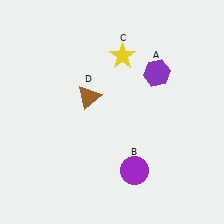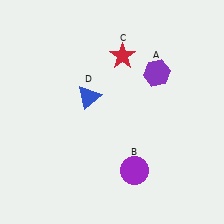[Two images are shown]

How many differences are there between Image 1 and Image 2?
There are 2 differences between the two images.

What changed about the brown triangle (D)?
In Image 1, D is brown. In Image 2, it changed to blue.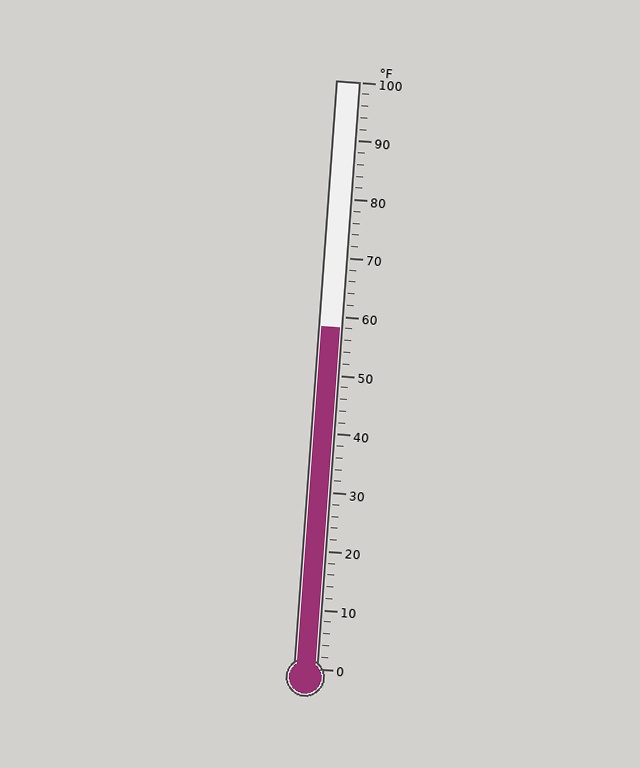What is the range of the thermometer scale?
The thermometer scale ranges from 0°F to 100°F.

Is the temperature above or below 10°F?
The temperature is above 10°F.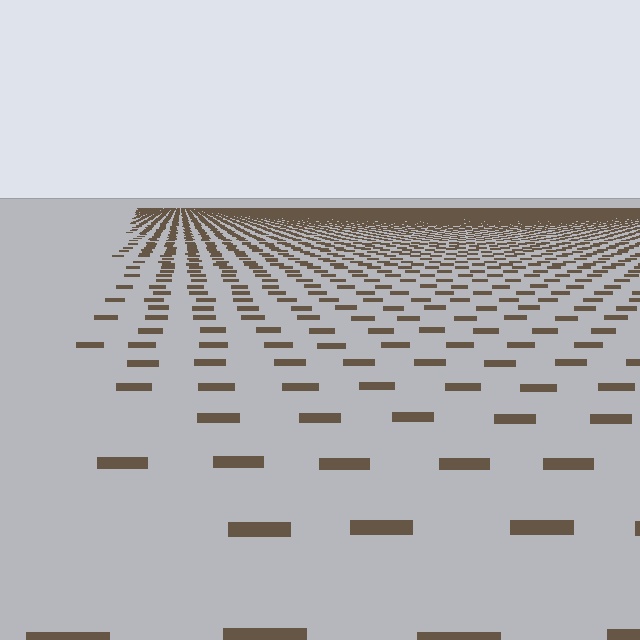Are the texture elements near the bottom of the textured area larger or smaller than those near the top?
Larger. Near the bottom, elements are closer to the viewer and appear at a bigger on-screen size.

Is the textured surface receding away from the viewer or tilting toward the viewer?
The surface is receding away from the viewer. Texture elements get smaller and denser toward the top.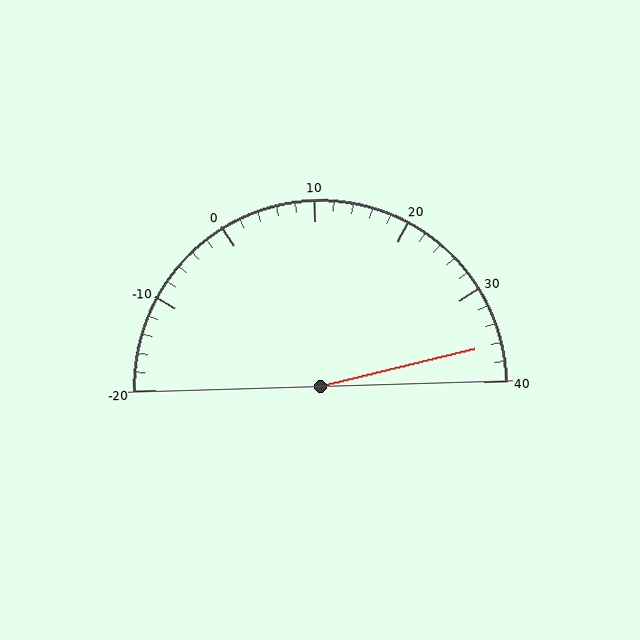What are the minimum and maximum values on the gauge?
The gauge ranges from -20 to 40.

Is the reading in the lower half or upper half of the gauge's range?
The reading is in the upper half of the range (-20 to 40).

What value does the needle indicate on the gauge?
The needle indicates approximately 36.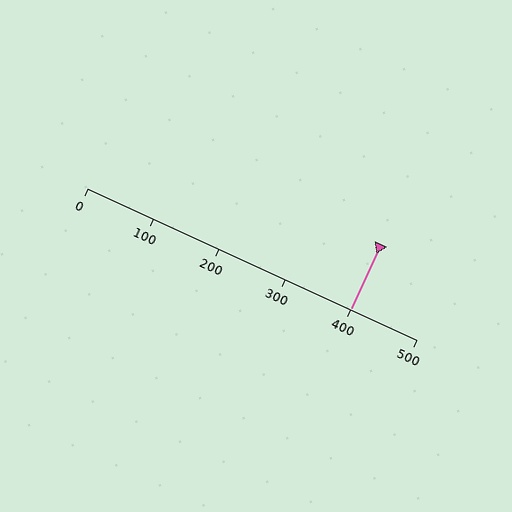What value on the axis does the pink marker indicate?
The marker indicates approximately 400.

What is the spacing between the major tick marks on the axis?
The major ticks are spaced 100 apart.